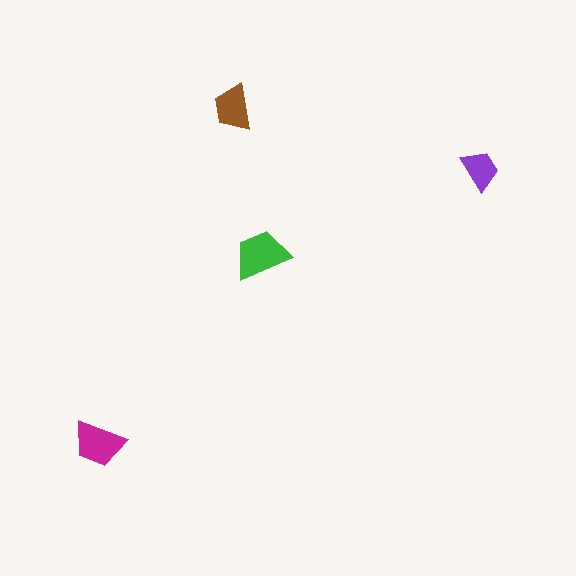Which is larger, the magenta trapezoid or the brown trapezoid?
The magenta one.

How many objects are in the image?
There are 4 objects in the image.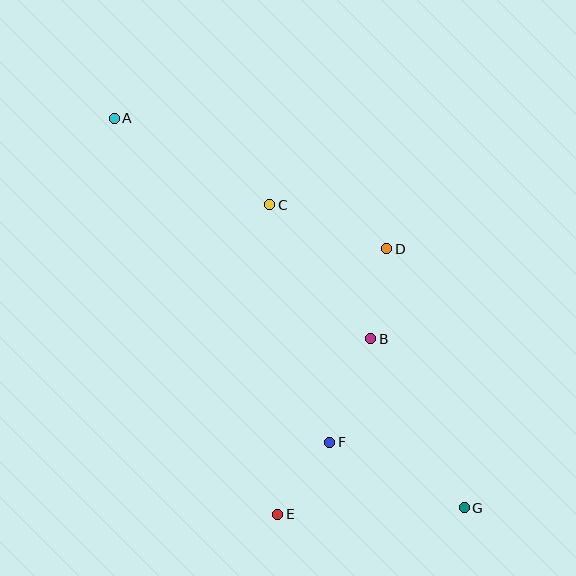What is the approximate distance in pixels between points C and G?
The distance between C and G is approximately 360 pixels.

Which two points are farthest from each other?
Points A and G are farthest from each other.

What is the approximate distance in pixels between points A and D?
The distance between A and D is approximately 302 pixels.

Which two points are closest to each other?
Points E and F are closest to each other.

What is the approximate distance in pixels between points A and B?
The distance between A and B is approximately 338 pixels.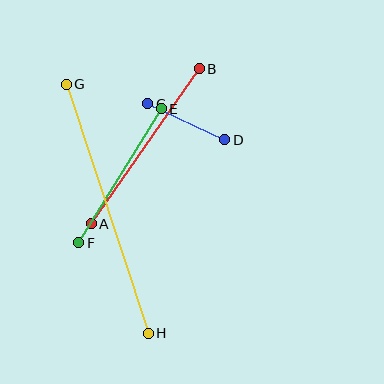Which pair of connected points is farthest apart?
Points G and H are farthest apart.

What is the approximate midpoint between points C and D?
The midpoint is at approximately (186, 122) pixels.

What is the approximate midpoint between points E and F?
The midpoint is at approximately (120, 176) pixels.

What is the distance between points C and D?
The distance is approximately 85 pixels.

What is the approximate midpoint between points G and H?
The midpoint is at approximately (107, 209) pixels.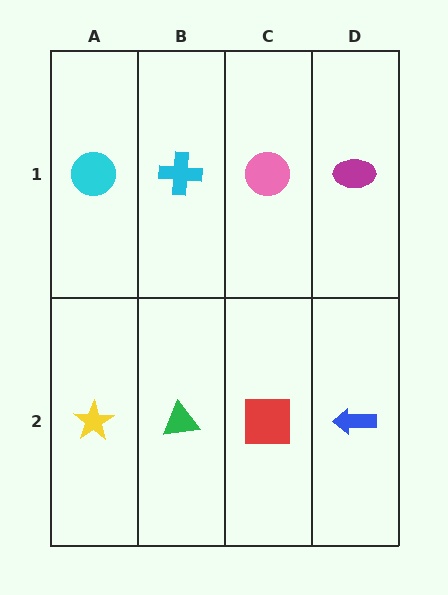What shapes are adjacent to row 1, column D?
A blue arrow (row 2, column D), a pink circle (row 1, column C).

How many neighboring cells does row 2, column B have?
3.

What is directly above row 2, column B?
A cyan cross.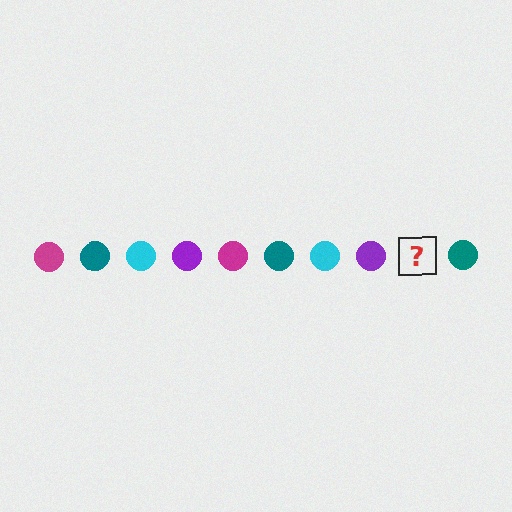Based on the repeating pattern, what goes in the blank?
The blank should be a magenta circle.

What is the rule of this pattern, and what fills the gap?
The rule is that the pattern cycles through magenta, teal, cyan, purple circles. The gap should be filled with a magenta circle.